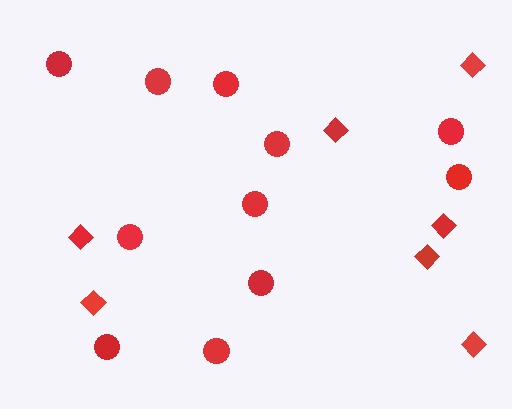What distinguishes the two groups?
There are 2 groups: one group of diamonds (7) and one group of circles (11).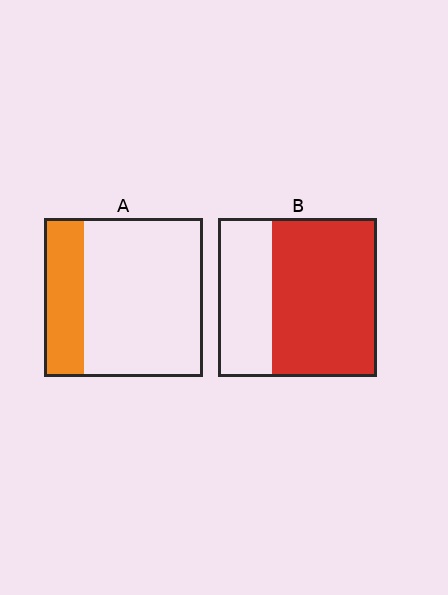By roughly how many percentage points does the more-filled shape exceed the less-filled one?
By roughly 40 percentage points (B over A).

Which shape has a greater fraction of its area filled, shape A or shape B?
Shape B.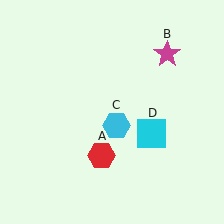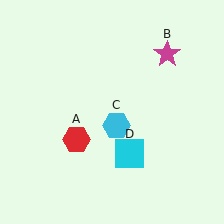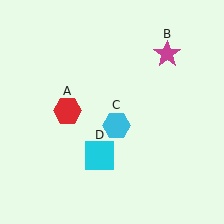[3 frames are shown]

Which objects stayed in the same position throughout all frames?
Magenta star (object B) and cyan hexagon (object C) remained stationary.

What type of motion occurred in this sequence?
The red hexagon (object A), cyan square (object D) rotated clockwise around the center of the scene.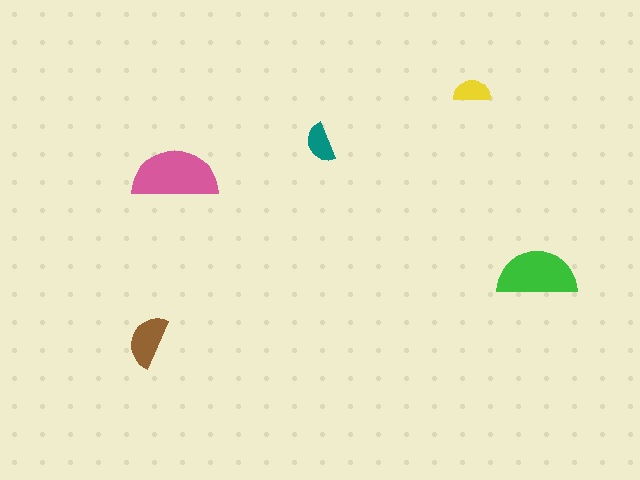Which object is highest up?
The yellow semicircle is topmost.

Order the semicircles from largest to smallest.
the pink one, the green one, the brown one, the teal one, the yellow one.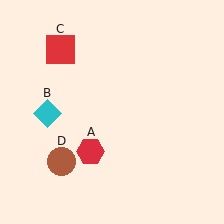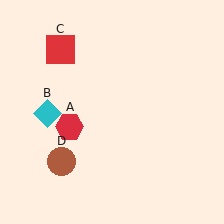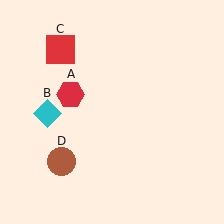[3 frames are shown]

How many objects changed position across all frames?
1 object changed position: red hexagon (object A).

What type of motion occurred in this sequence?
The red hexagon (object A) rotated clockwise around the center of the scene.